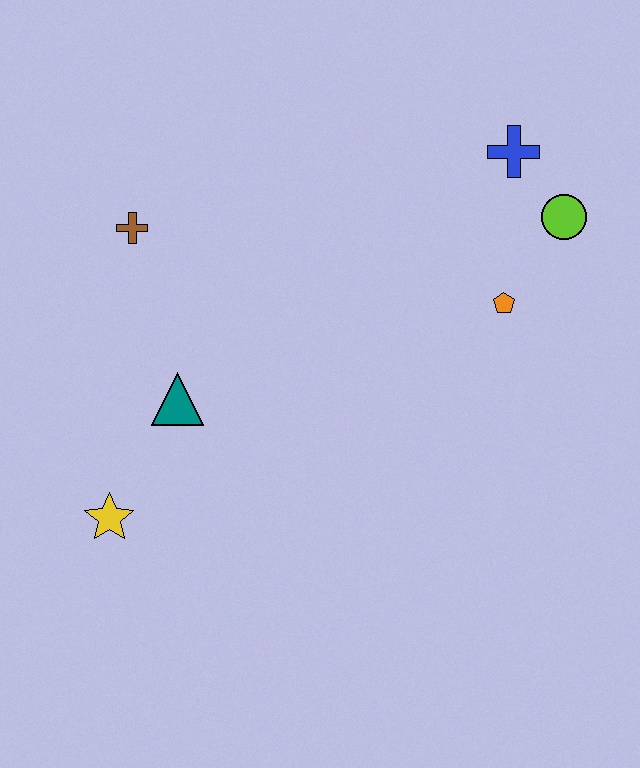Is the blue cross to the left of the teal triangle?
No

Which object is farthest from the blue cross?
The yellow star is farthest from the blue cross.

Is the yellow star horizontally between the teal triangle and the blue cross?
No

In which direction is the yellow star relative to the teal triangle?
The yellow star is below the teal triangle.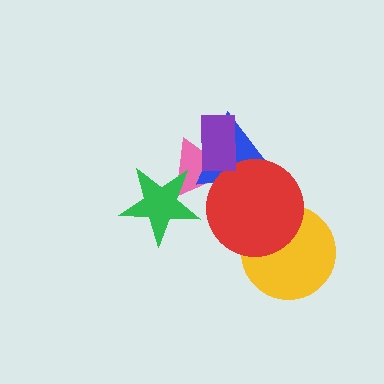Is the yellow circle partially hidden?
Yes, it is partially covered by another shape.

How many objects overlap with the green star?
1 object overlaps with the green star.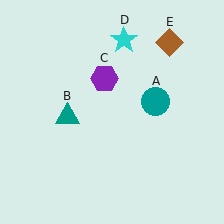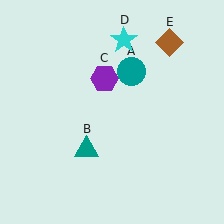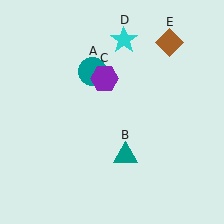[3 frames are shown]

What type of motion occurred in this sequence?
The teal circle (object A), teal triangle (object B) rotated counterclockwise around the center of the scene.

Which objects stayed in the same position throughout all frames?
Purple hexagon (object C) and cyan star (object D) and brown diamond (object E) remained stationary.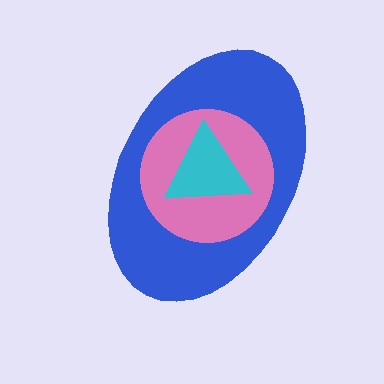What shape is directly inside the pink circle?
The cyan triangle.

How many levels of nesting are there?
3.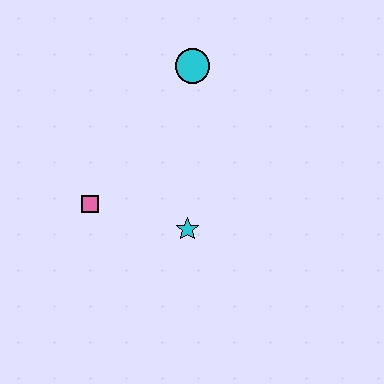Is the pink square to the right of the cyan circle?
No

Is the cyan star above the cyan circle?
No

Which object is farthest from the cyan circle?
The pink square is farthest from the cyan circle.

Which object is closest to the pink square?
The cyan star is closest to the pink square.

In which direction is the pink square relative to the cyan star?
The pink square is to the left of the cyan star.